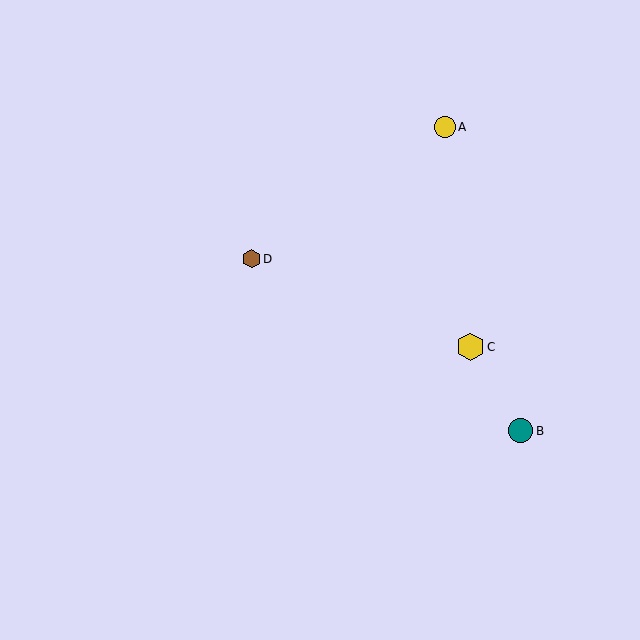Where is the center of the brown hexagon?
The center of the brown hexagon is at (251, 259).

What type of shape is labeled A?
Shape A is a yellow circle.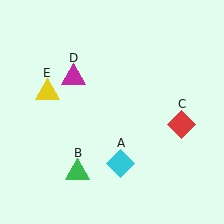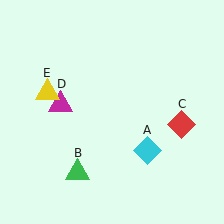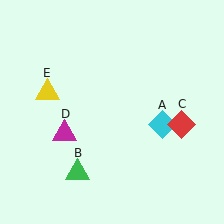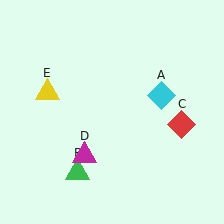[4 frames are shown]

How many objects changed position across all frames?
2 objects changed position: cyan diamond (object A), magenta triangle (object D).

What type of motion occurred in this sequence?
The cyan diamond (object A), magenta triangle (object D) rotated counterclockwise around the center of the scene.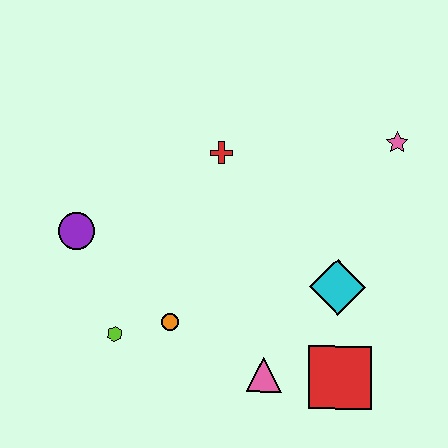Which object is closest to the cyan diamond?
The red square is closest to the cyan diamond.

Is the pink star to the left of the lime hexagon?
No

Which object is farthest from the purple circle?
The pink star is farthest from the purple circle.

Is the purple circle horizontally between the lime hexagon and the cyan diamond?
No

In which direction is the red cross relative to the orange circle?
The red cross is above the orange circle.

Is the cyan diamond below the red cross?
Yes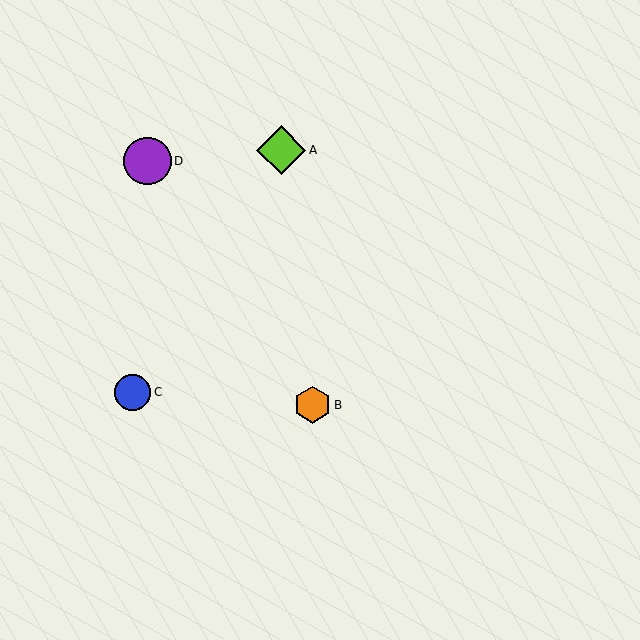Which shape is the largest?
The lime diamond (labeled A) is the largest.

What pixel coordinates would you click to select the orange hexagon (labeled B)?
Click at (313, 405) to select the orange hexagon B.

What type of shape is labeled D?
Shape D is a purple circle.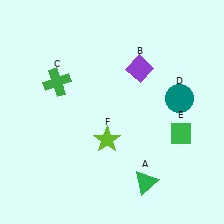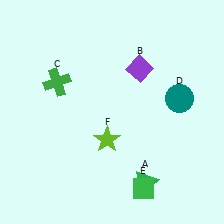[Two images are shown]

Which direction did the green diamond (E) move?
The green diamond (E) moved down.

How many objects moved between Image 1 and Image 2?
1 object moved between the two images.